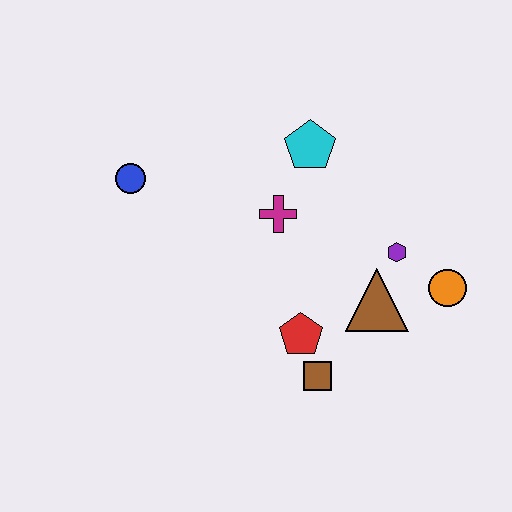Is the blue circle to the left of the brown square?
Yes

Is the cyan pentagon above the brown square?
Yes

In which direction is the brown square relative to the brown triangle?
The brown square is below the brown triangle.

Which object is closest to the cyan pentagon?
The magenta cross is closest to the cyan pentagon.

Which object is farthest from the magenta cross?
The orange circle is farthest from the magenta cross.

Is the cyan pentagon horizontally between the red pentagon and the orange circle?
Yes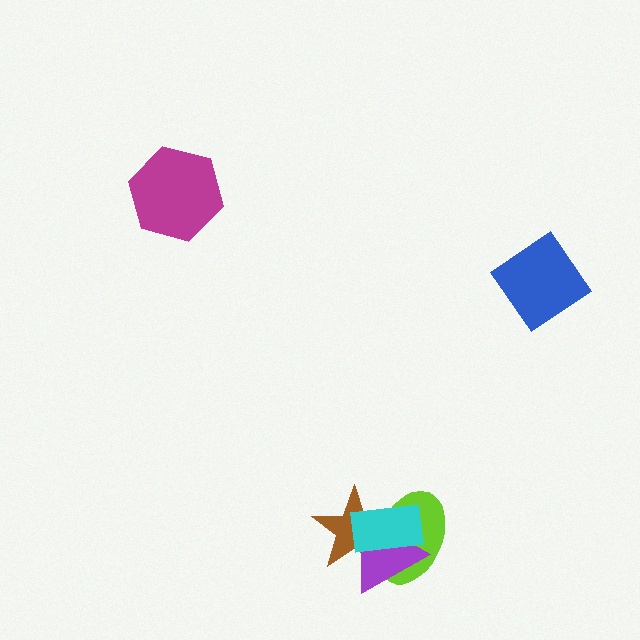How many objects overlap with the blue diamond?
0 objects overlap with the blue diamond.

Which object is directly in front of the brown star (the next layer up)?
The lime ellipse is directly in front of the brown star.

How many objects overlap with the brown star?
3 objects overlap with the brown star.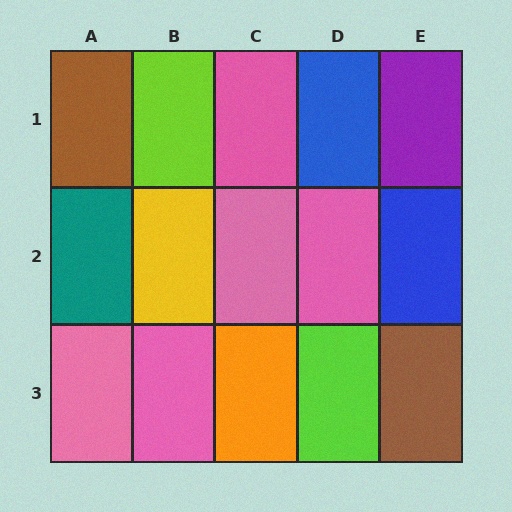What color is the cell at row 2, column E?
Blue.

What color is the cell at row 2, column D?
Pink.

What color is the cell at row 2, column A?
Teal.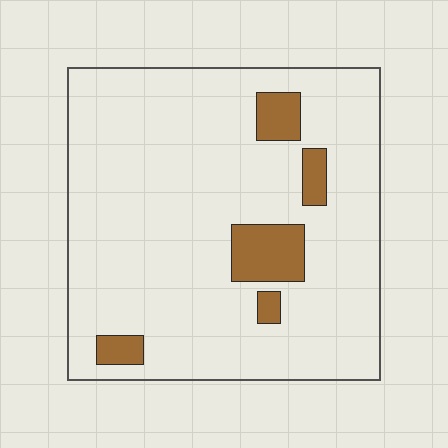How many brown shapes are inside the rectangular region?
5.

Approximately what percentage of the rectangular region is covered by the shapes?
Approximately 10%.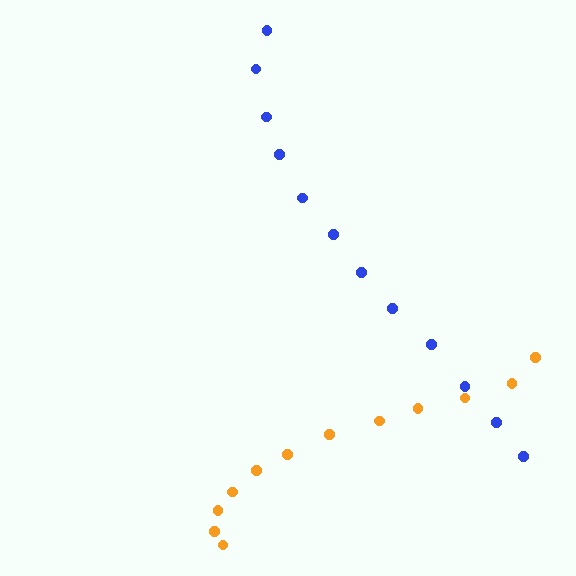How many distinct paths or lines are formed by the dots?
There are 2 distinct paths.